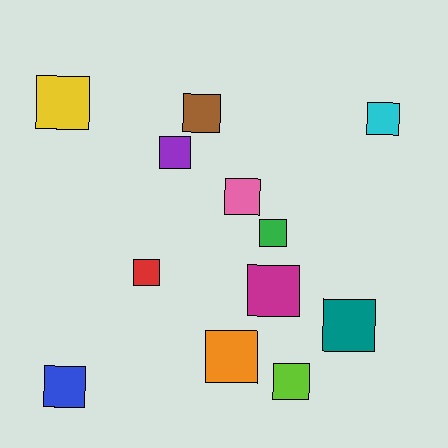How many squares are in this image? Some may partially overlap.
There are 12 squares.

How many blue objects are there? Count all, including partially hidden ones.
There is 1 blue object.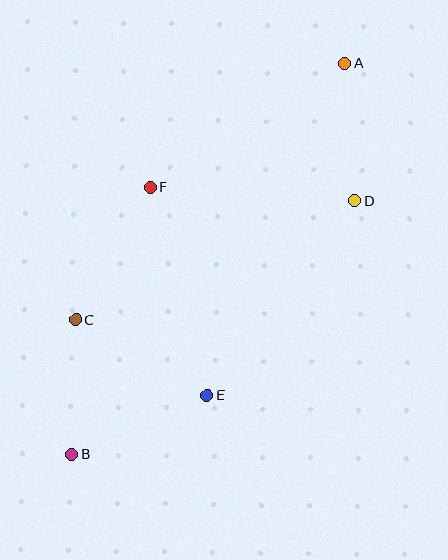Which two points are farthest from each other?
Points A and B are farthest from each other.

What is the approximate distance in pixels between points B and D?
The distance between B and D is approximately 380 pixels.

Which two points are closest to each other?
Points B and C are closest to each other.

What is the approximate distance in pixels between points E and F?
The distance between E and F is approximately 215 pixels.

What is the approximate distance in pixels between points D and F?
The distance between D and F is approximately 205 pixels.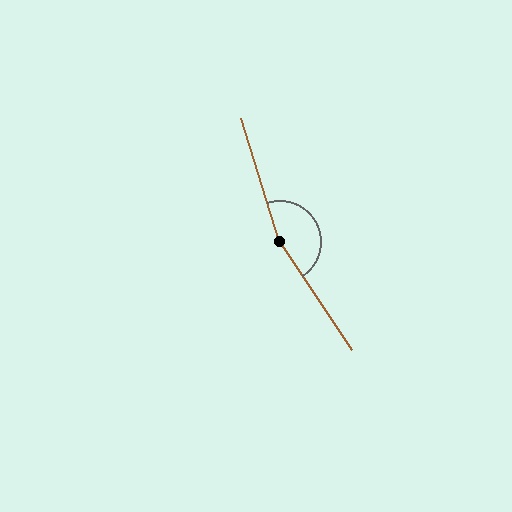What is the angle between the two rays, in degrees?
Approximately 163 degrees.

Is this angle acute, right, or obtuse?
It is obtuse.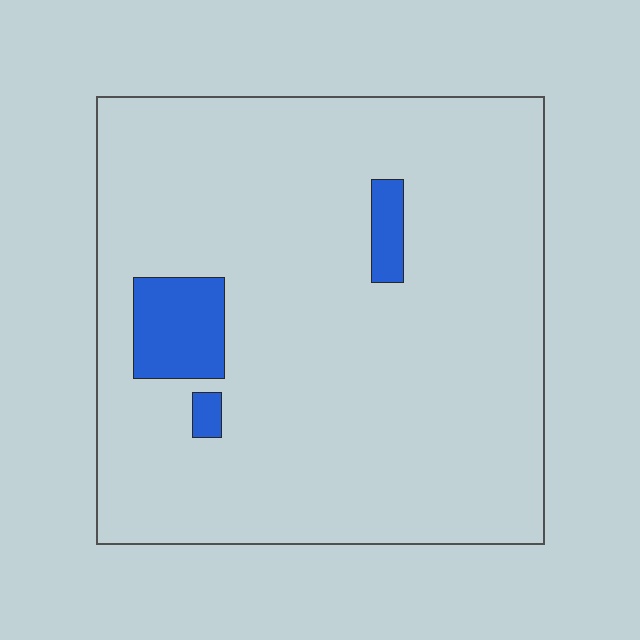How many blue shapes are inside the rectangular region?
3.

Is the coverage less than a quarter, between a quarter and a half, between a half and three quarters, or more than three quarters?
Less than a quarter.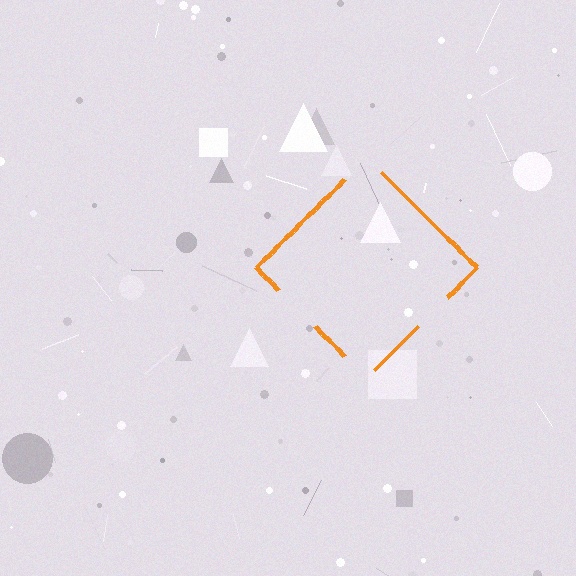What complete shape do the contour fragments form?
The contour fragments form a diamond.